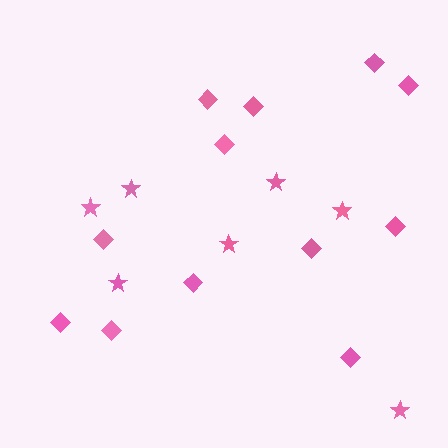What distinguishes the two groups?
There are 2 groups: one group of diamonds (12) and one group of stars (7).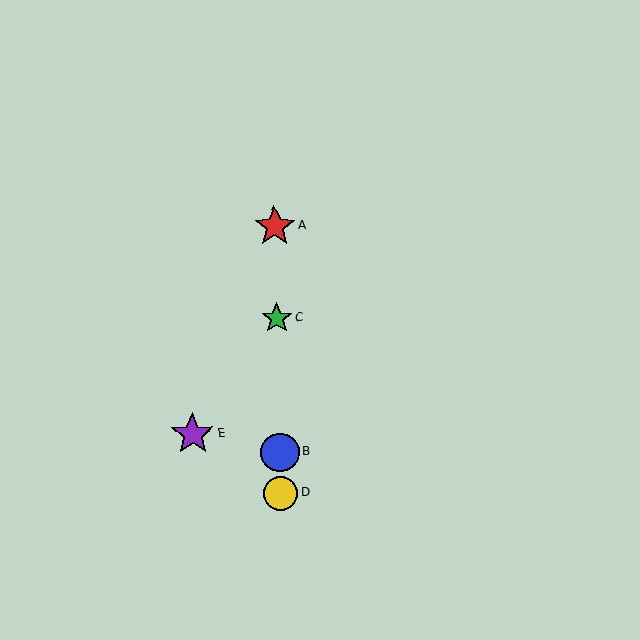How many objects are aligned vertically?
4 objects (A, B, C, D) are aligned vertically.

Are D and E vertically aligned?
No, D is at x≈281 and E is at x≈193.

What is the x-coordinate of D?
Object D is at x≈281.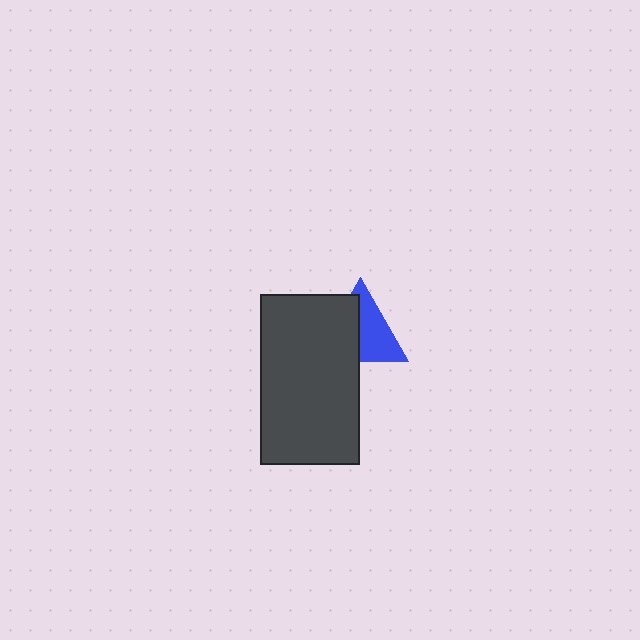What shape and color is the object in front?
The object in front is a dark gray rectangle.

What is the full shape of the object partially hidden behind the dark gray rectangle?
The partially hidden object is a blue triangle.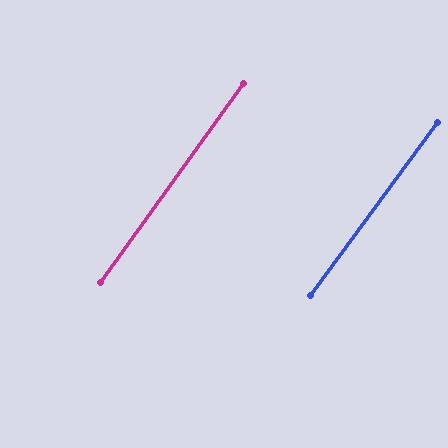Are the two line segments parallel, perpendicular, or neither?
Parallel — their directions differ by only 0.4°.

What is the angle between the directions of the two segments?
Approximately 0 degrees.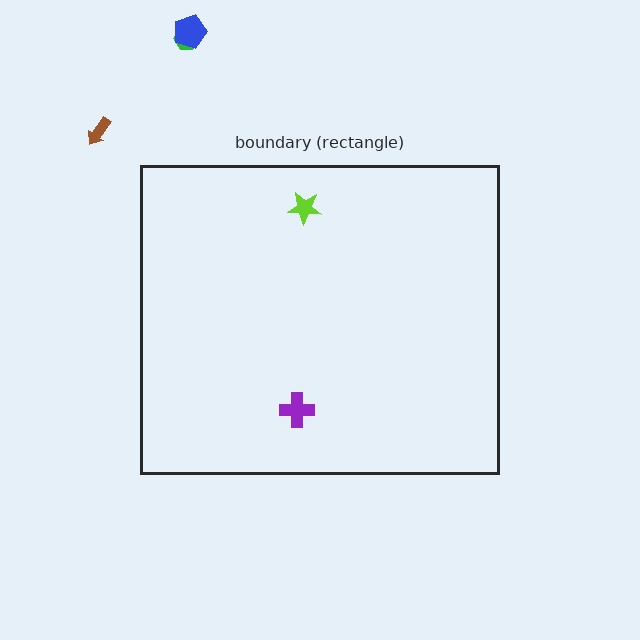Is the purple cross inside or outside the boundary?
Inside.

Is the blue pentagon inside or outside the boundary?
Outside.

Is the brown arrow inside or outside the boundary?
Outside.